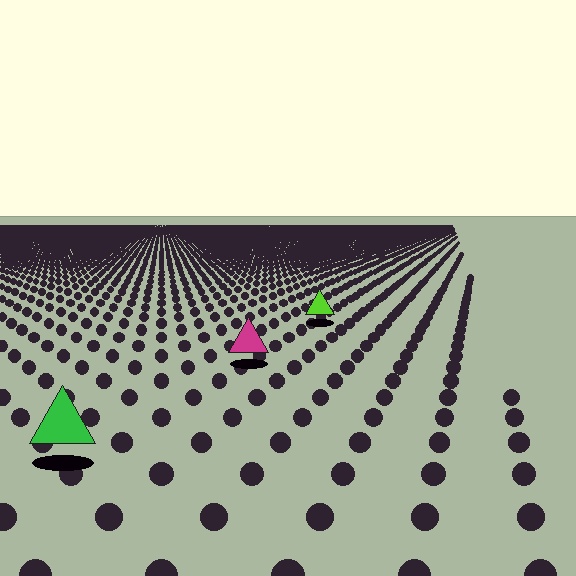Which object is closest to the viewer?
The green triangle is closest. The texture marks near it are larger and more spread out.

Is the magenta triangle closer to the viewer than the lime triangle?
Yes. The magenta triangle is closer — you can tell from the texture gradient: the ground texture is coarser near it.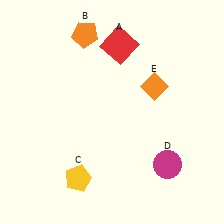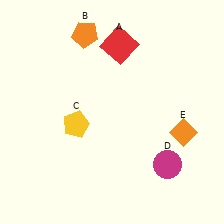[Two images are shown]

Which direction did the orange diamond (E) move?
The orange diamond (E) moved down.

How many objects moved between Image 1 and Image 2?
2 objects moved between the two images.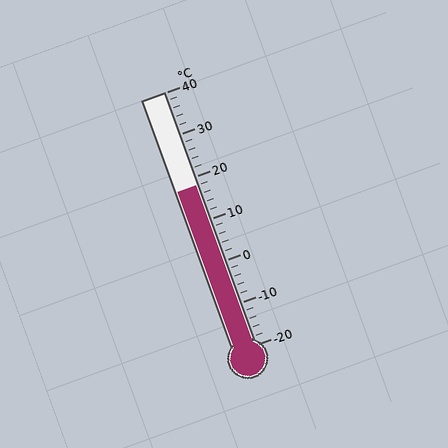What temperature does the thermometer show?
The thermometer shows approximately 18°C.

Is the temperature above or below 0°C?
The temperature is above 0°C.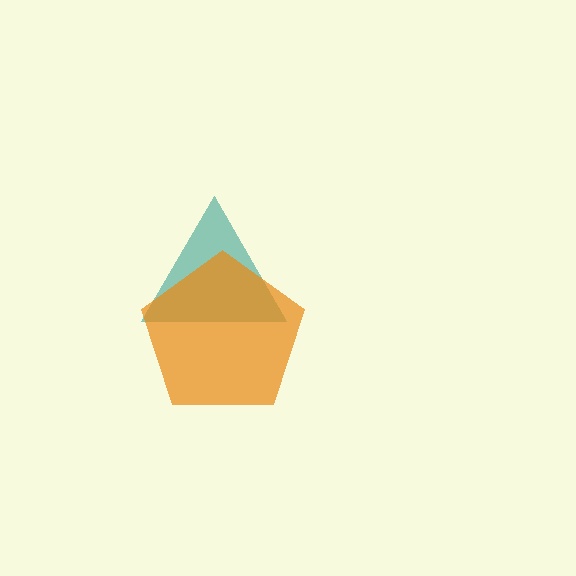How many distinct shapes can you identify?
There are 2 distinct shapes: a teal triangle, an orange pentagon.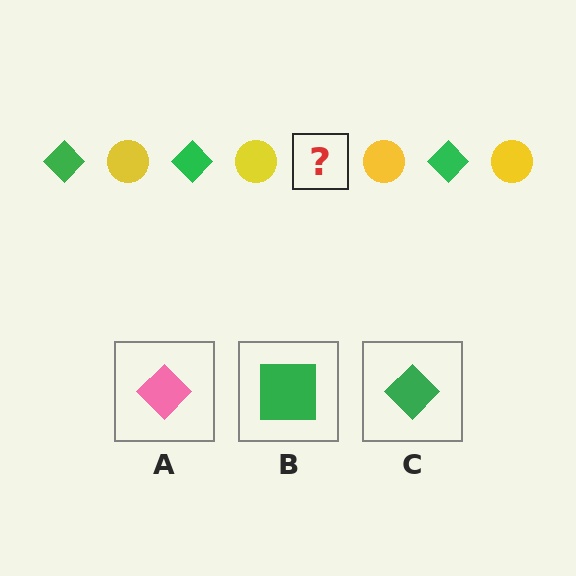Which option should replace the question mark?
Option C.